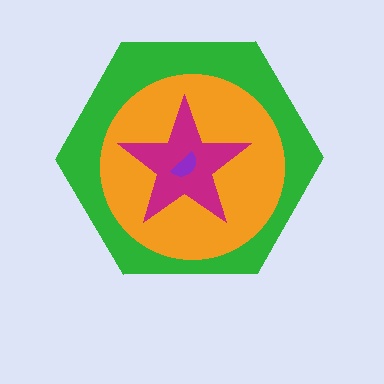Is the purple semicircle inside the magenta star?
Yes.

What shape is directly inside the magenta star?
The purple semicircle.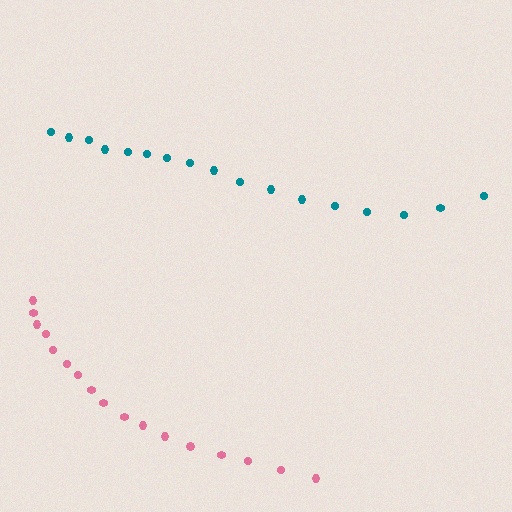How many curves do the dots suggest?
There are 2 distinct paths.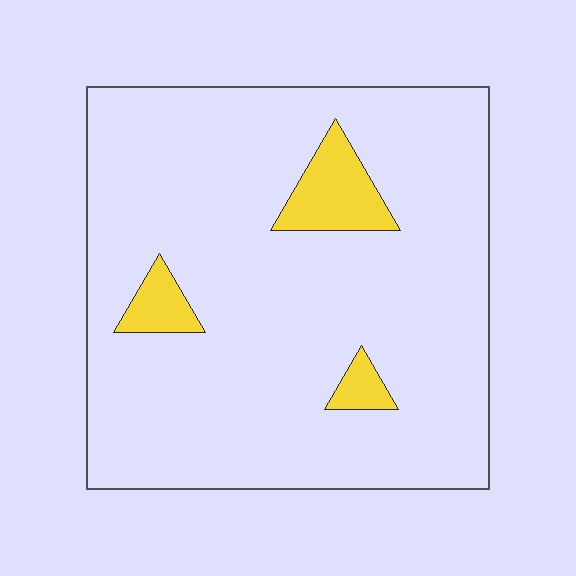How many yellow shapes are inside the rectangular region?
3.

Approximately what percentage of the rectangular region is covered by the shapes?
Approximately 10%.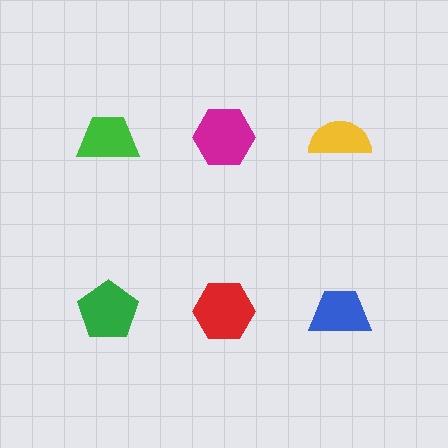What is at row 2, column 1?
A green pentagon.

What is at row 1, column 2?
A magenta hexagon.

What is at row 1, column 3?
A yellow semicircle.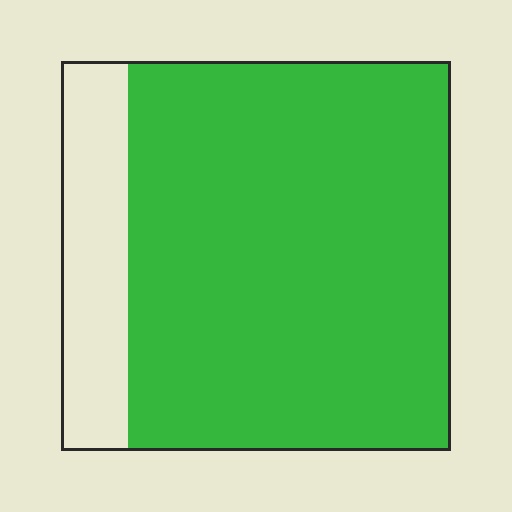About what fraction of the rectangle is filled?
About five sixths (5/6).